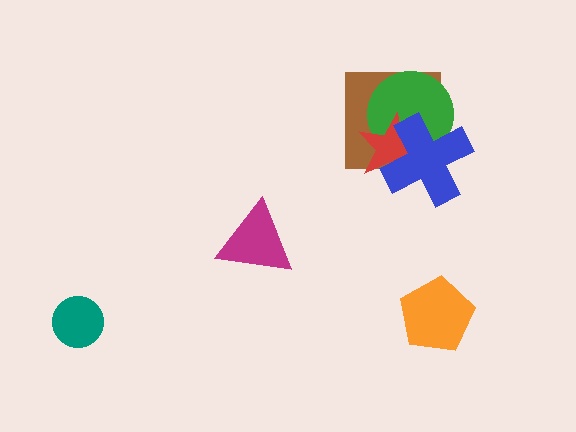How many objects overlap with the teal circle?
0 objects overlap with the teal circle.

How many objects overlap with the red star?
3 objects overlap with the red star.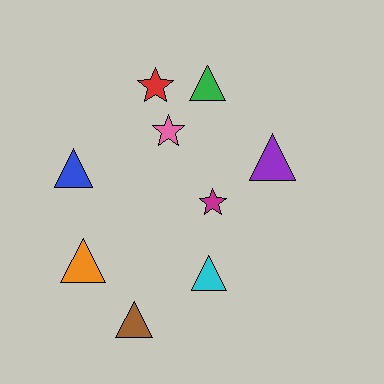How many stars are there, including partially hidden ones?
There are 3 stars.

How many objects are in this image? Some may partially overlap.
There are 9 objects.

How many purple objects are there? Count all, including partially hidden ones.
There is 1 purple object.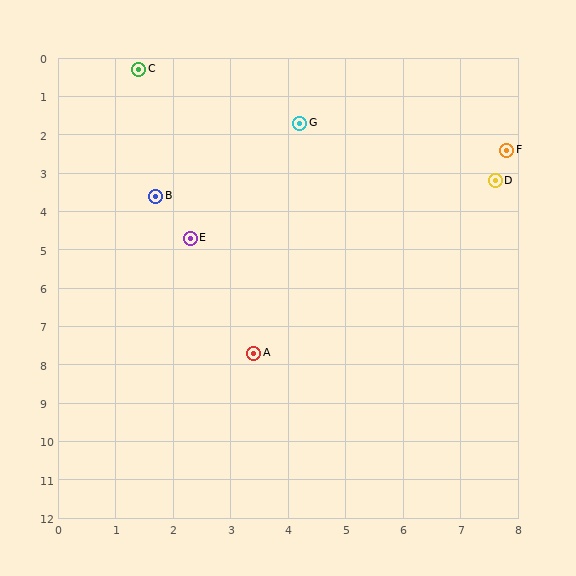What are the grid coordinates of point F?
Point F is at approximately (7.8, 2.4).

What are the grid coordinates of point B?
Point B is at approximately (1.7, 3.6).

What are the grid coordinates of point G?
Point G is at approximately (4.2, 1.7).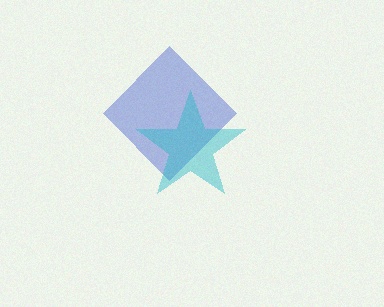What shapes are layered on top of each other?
The layered shapes are: a blue diamond, a cyan star.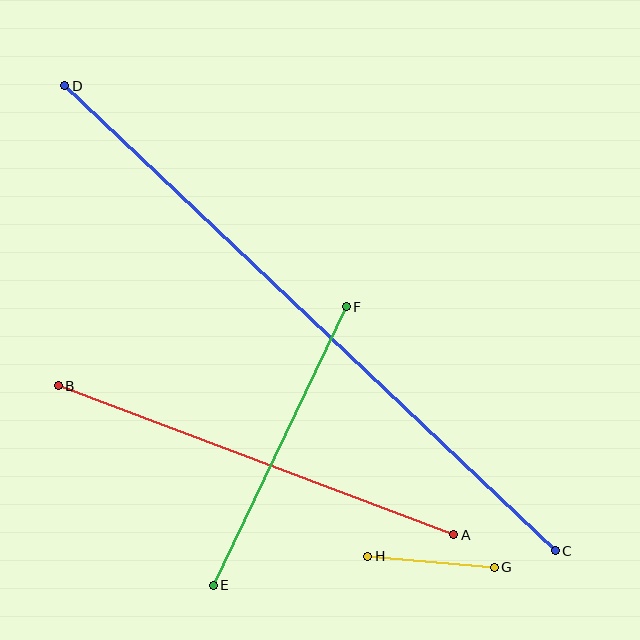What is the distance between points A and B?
The distance is approximately 422 pixels.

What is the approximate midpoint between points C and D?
The midpoint is at approximately (310, 318) pixels.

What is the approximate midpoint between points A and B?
The midpoint is at approximately (256, 460) pixels.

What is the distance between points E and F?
The distance is approximately 309 pixels.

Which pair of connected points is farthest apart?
Points C and D are farthest apart.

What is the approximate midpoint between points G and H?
The midpoint is at approximately (431, 562) pixels.